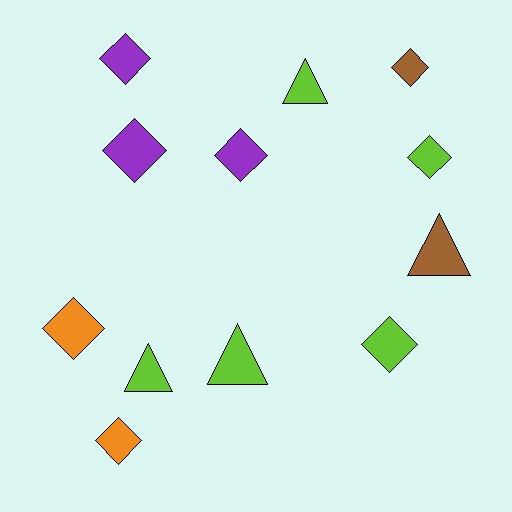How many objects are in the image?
There are 12 objects.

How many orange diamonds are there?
There are 2 orange diamonds.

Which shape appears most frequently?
Diamond, with 8 objects.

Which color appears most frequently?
Lime, with 5 objects.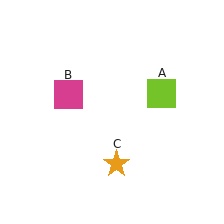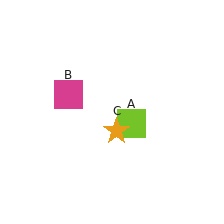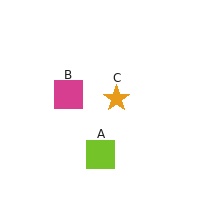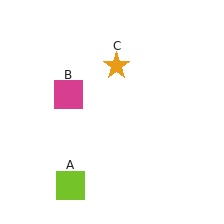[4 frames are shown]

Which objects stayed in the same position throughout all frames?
Magenta square (object B) remained stationary.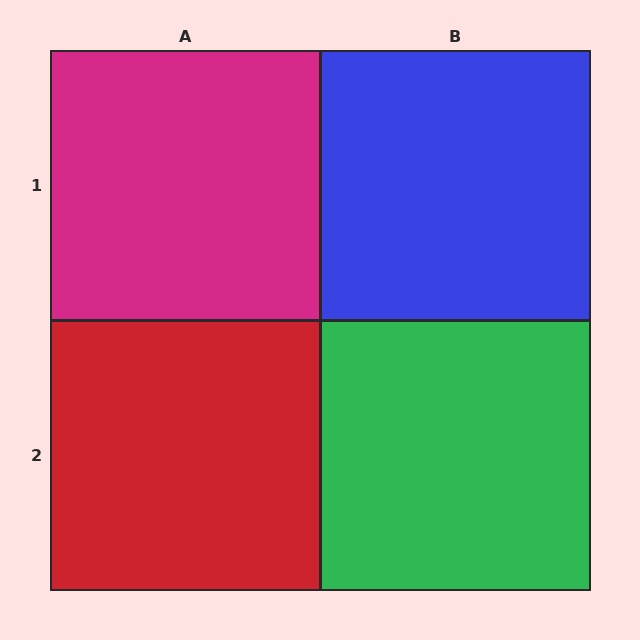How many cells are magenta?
1 cell is magenta.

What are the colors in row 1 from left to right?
Magenta, blue.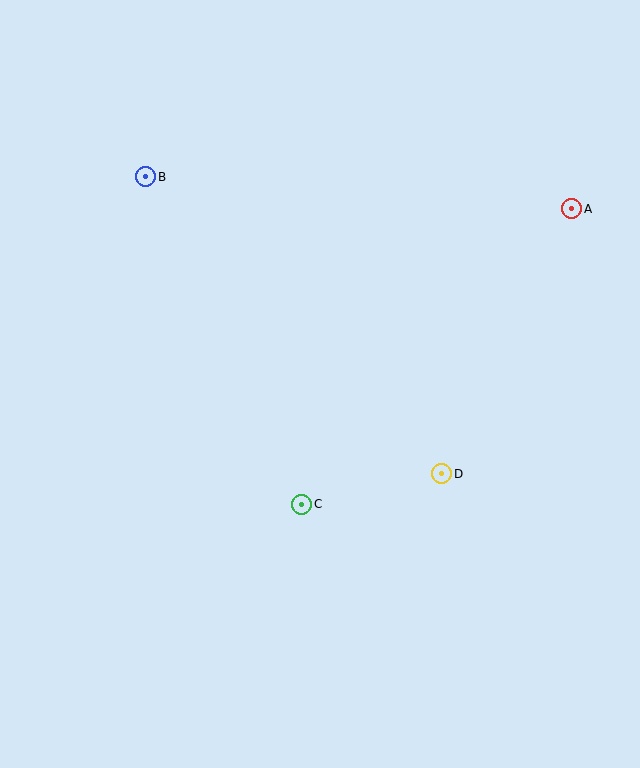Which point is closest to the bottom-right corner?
Point D is closest to the bottom-right corner.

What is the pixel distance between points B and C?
The distance between B and C is 363 pixels.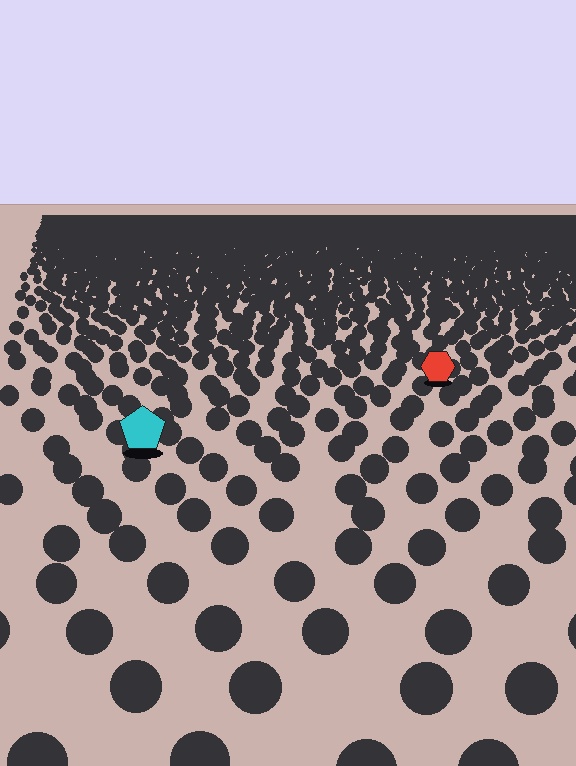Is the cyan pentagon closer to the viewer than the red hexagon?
Yes. The cyan pentagon is closer — you can tell from the texture gradient: the ground texture is coarser near it.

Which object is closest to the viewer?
The cyan pentagon is closest. The texture marks near it are larger and more spread out.